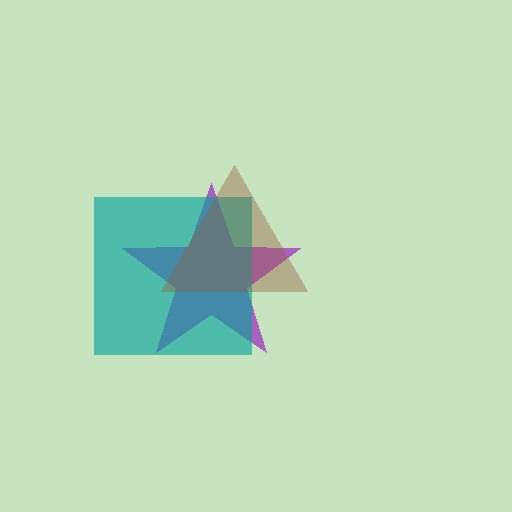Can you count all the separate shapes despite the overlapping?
Yes, there are 3 separate shapes.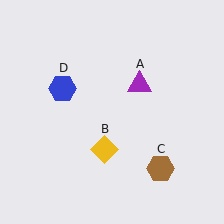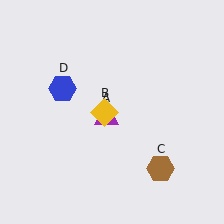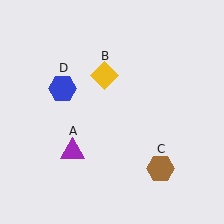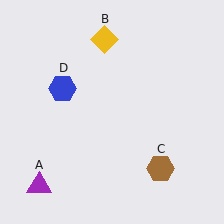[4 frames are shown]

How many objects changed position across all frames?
2 objects changed position: purple triangle (object A), yellow diamond (object B).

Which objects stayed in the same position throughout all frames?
Brown hexagon (object C) and blue hexagon (object D) remained stationary.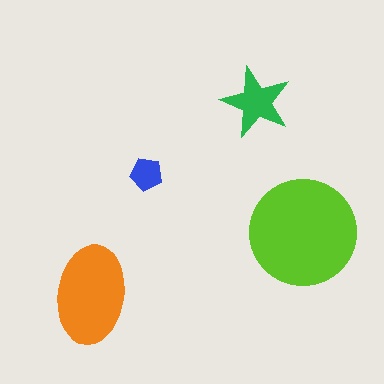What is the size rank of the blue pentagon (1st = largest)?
4th.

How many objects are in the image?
There are 4 objects in the image.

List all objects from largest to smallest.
The lime circle, the orange ellipse, the green star, the blue pentagon.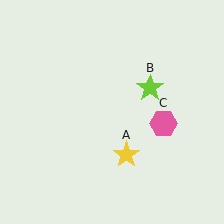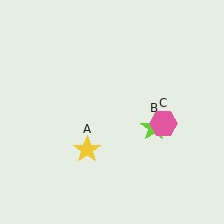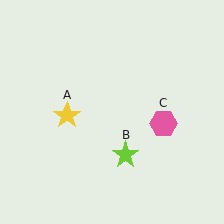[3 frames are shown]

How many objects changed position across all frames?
2 objects changed position: yellow star (object A), lime star (object B).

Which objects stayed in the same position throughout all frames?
Pink hexagon (object C) remained stationary.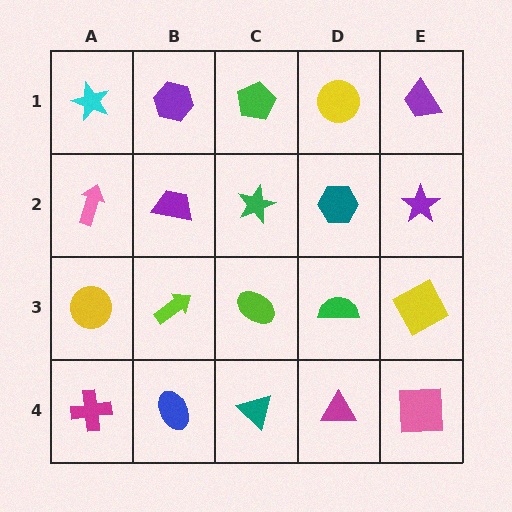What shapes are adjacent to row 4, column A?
A yellow circle (row 3, column A), a blue ellipse (row 4, column B).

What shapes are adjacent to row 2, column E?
A purple trapezoid (row 1, column E), a yellow square (row 3, column E), a teal hexagon (row 2, column D).